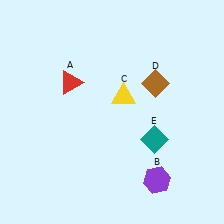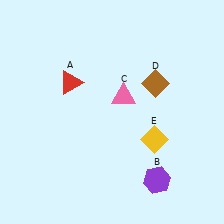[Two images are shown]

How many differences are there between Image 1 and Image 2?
There are 2 differences between the two images.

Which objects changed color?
C changed from yellow to pink. E changed from teal to yellow.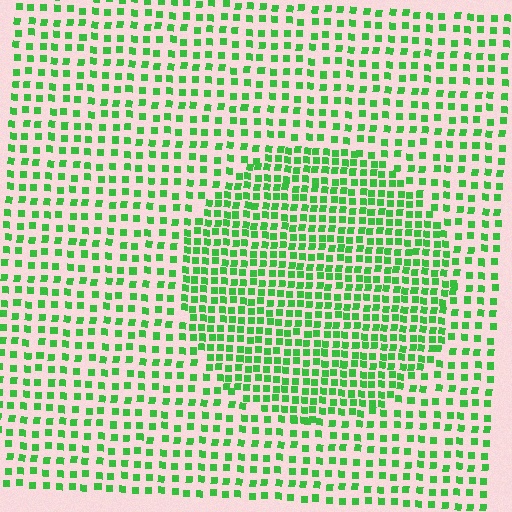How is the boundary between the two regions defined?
The boundary is defined by a change in element density (approximately 1.8x ratio). All elements are the same color, size, and shape.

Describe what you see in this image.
The image contains small green elements arranged at two different densities. A circle-shaped region is visible where the elements are more densely packed than the surrounding area.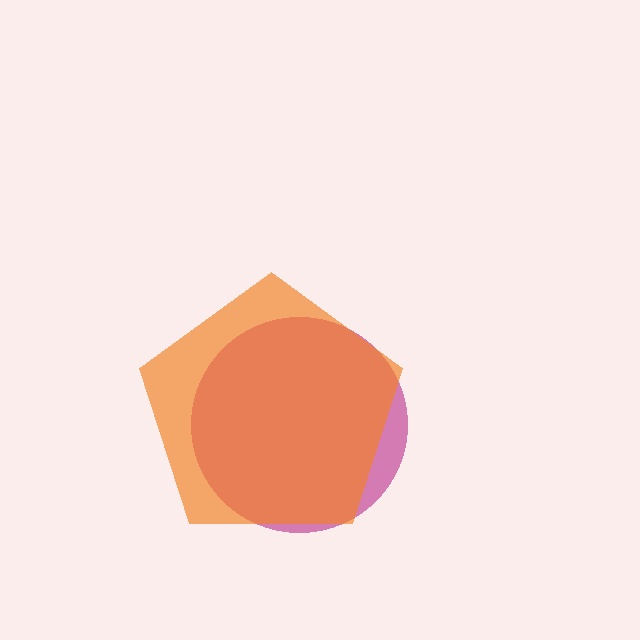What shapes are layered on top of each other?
The layered shapes are: a magenta circle, an orange pentagon.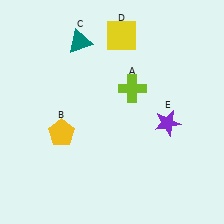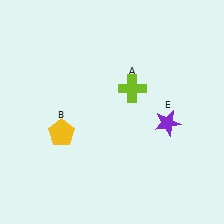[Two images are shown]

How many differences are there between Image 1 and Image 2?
There are 2 differences between the two images.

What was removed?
The teal triangle (C), the yellow square (D) were removed in Image 2.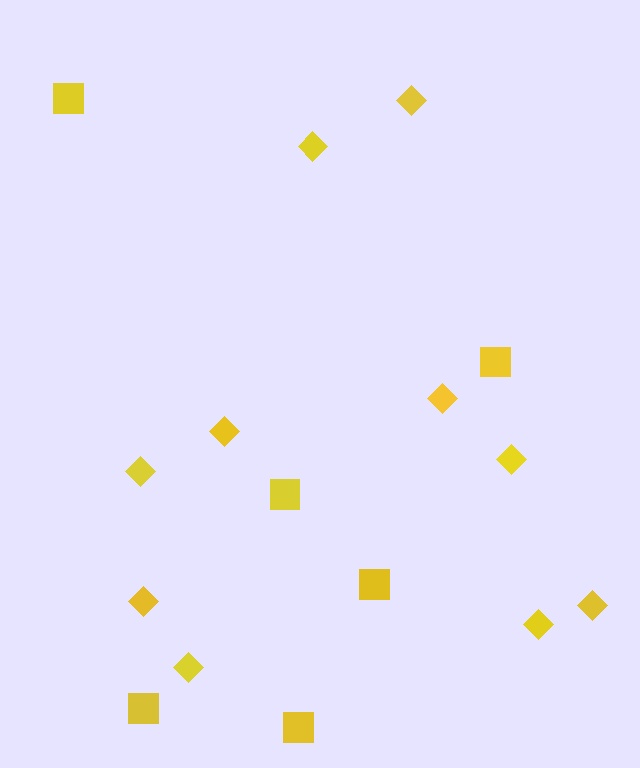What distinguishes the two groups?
There are 2 groups: one group of squares (6) and one group of diamonds (10).